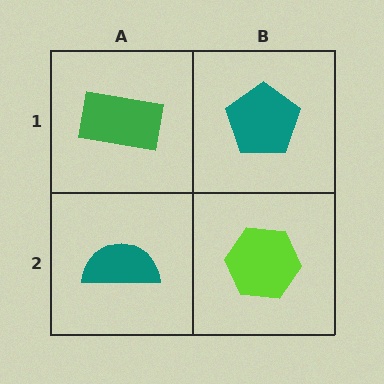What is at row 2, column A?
A teal semicircle.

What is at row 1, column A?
A green rectangle.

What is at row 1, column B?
A teal pentagon.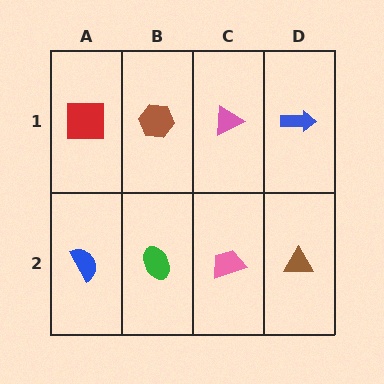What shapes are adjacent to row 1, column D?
A brown triangle (row 2, column D), a pink triangle (row 1, column C).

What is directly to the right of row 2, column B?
A pink trapezoid.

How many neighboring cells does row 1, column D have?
2.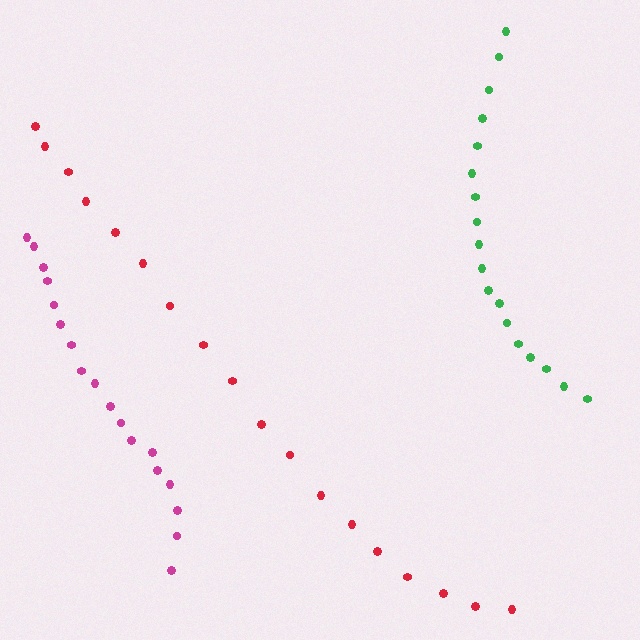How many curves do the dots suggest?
There are 3 distinct paths.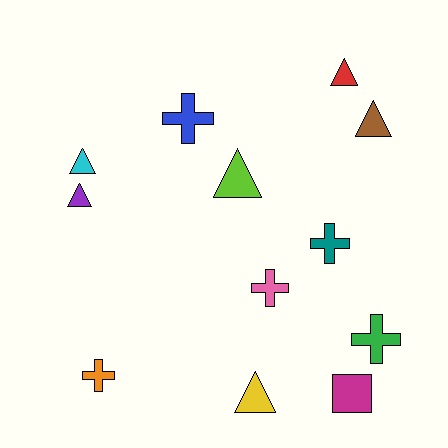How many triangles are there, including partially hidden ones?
There are 6 triangles.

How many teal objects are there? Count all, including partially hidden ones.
There is 1 teal object.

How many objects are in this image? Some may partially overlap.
There are 12 objects.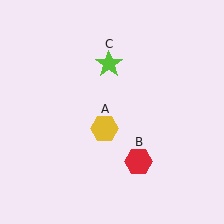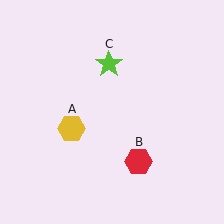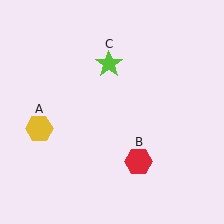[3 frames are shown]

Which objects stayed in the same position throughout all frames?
Red hexagon (object B) and lime star (object C) remained stationary.